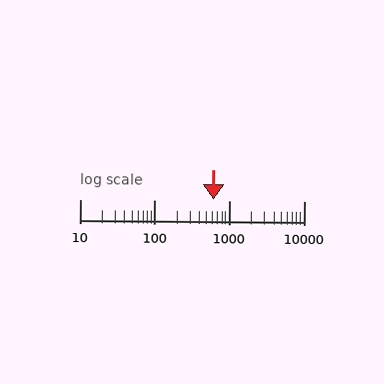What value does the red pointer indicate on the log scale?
The pointer indicates approximately 610.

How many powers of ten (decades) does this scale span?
The scale spans 3 decades, from 10 to 10000.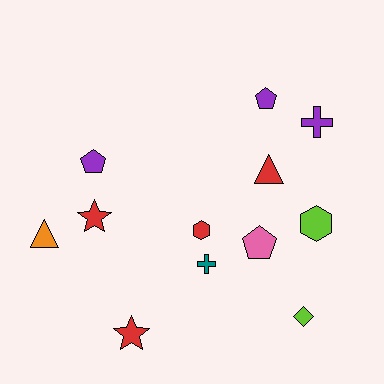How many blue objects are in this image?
There are no blue objects.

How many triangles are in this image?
There are 2 triangles.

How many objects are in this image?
There are 12 objects.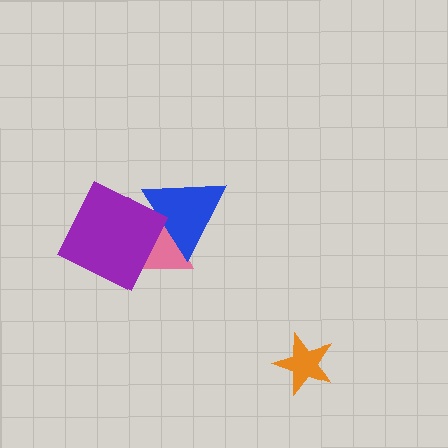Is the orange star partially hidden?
No, no other shape covers it.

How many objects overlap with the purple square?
2 objects overlap with the purple square.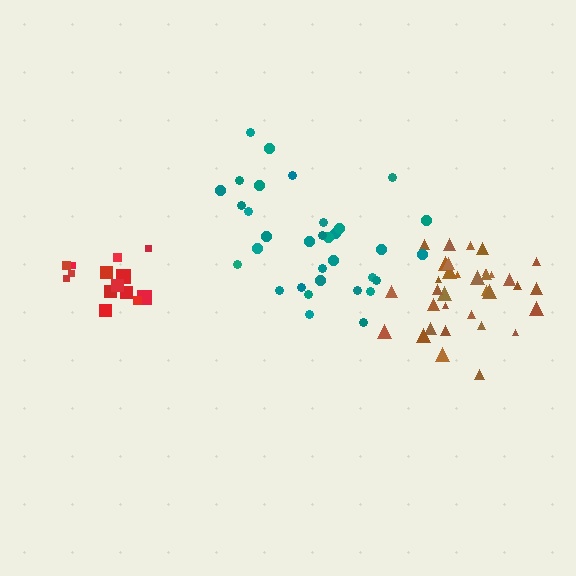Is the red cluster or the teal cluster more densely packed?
Red.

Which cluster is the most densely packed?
Brown.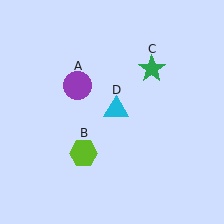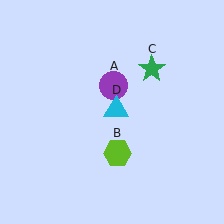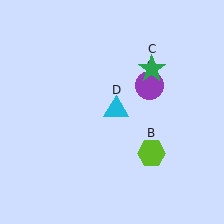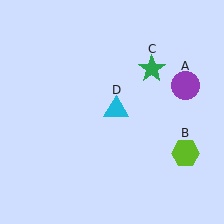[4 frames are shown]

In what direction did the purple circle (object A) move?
The purple circle (object A) moved right.